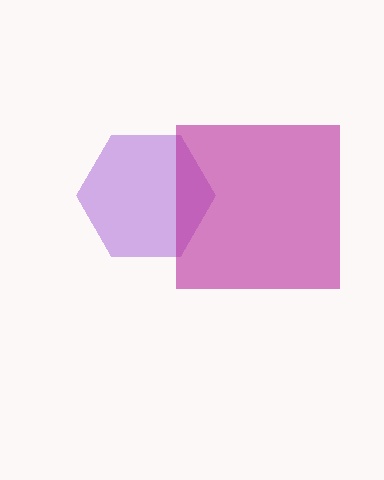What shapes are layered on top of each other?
The layered shapes are: a purple hexagon, a magenta square.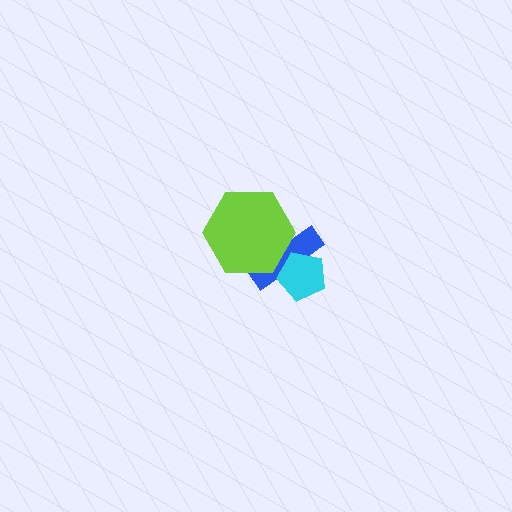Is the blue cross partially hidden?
Yes, it is partially covered by another shape.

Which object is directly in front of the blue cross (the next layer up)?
The cyan pentagon is directly in front of the blue cross.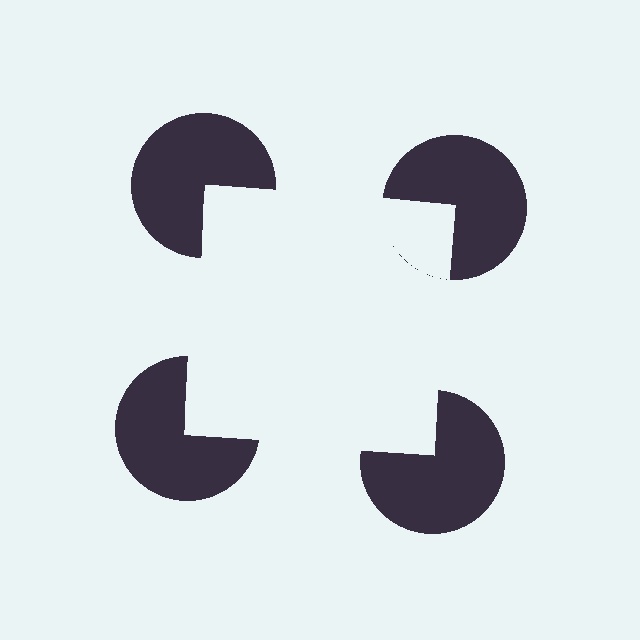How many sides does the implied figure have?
4 sides.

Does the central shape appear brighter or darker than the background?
It typically appears slightly brighter than the background, even though no actual brightness change is drawn.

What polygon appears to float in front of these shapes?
An illusory square — its edges are inferred from the aligned wedge cuts in the pac-man discs, not physically drawn.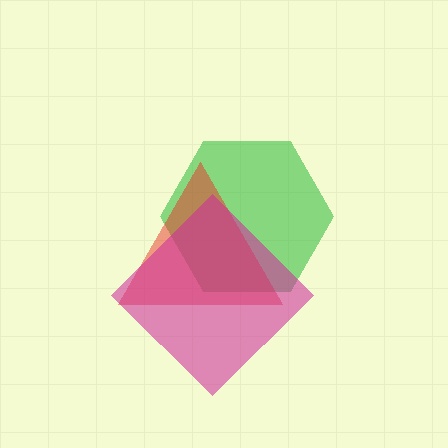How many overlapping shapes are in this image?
There are 3 overlapping shapes in the image.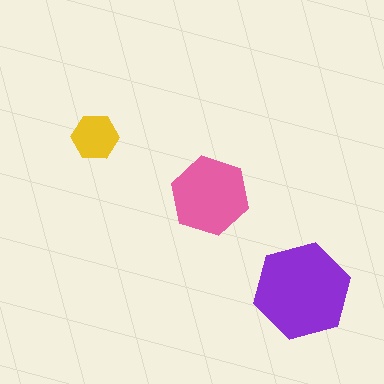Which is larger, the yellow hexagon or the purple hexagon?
The purple one.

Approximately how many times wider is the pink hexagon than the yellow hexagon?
About 1.5 times wider.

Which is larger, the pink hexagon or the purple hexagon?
The purple one.